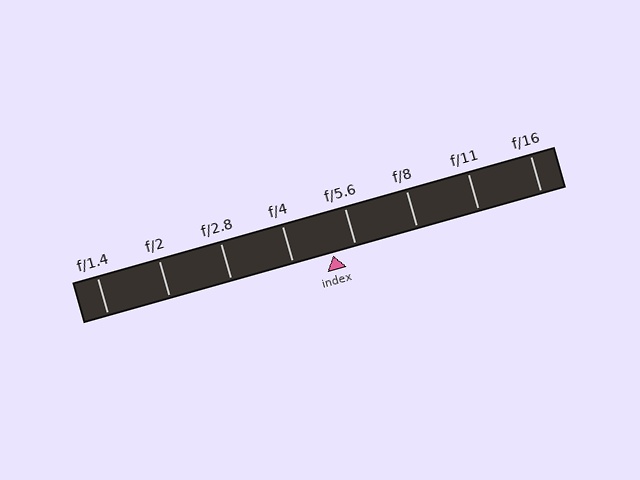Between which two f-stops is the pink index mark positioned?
The index mark is between f/4 and f/5.6.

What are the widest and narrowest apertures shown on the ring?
The widest aperture shown is f/1.4 and the narrowest is f/16.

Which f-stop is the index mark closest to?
The index mark is closest to f/5.6.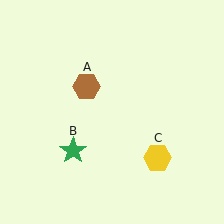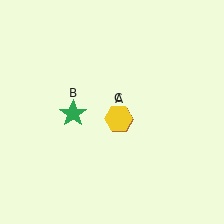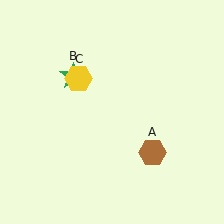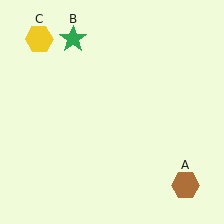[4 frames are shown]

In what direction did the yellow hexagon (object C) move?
The yellow hexagon (object C) moved up and to the left.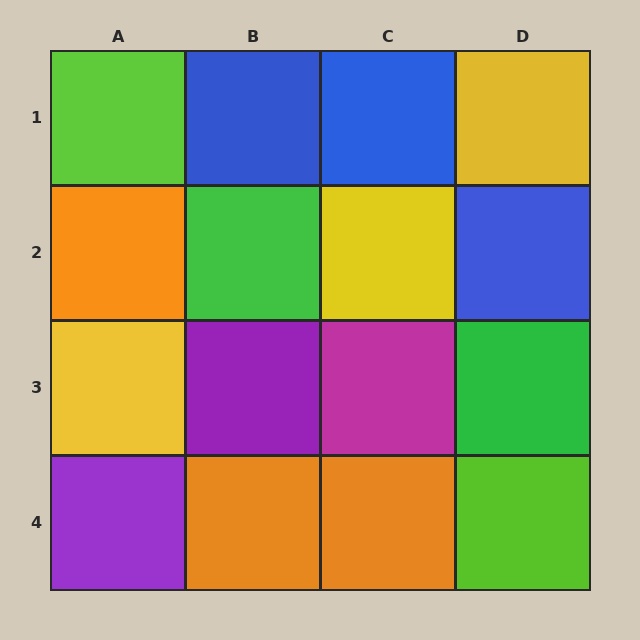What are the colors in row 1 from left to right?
Lime, blue, blue, yellow.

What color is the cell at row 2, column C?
Yellow.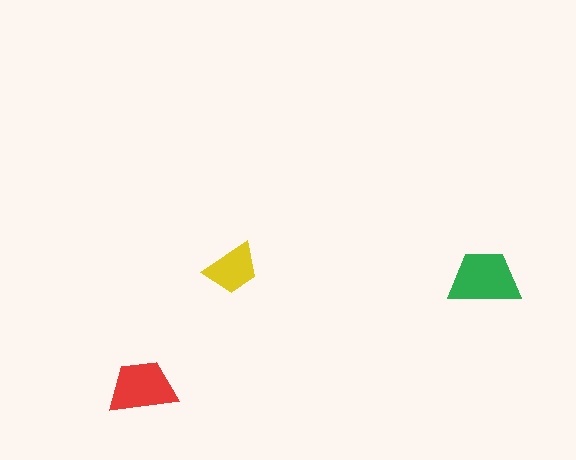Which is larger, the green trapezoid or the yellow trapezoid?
The green one.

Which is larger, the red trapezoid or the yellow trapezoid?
The red one.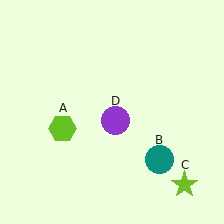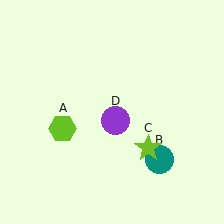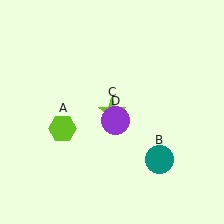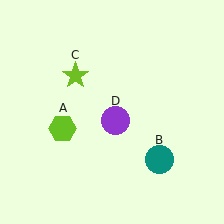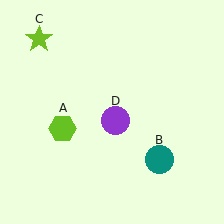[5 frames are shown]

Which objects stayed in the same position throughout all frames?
Lime hexagon (object A) and teal circle (object B) and purple circle (object D) remained stationary.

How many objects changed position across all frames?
1 object changed position: lime star (object C).